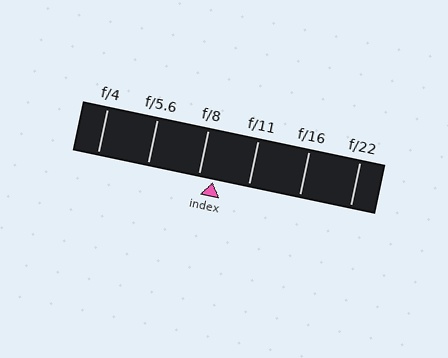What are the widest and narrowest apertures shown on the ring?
The widest aperture shown is f/4 and the narrowest is f/22.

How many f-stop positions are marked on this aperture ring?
There are 6 f-stop positions marked.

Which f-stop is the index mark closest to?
The index mark is closest to f/8.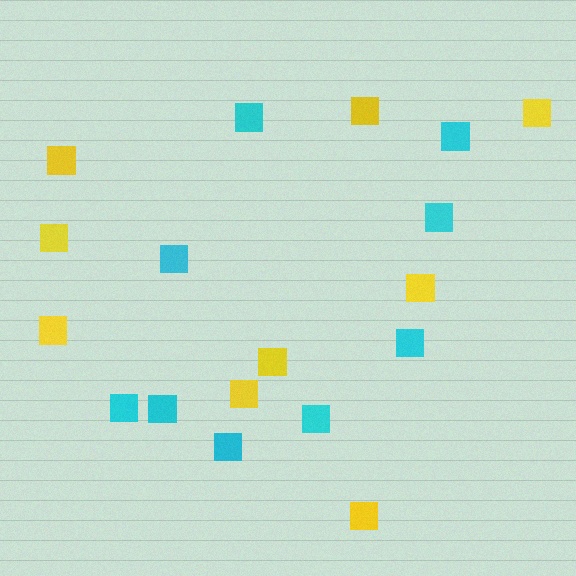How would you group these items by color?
There are 2 groups: one group of yellow squares (9) and one group of cyan squares (9).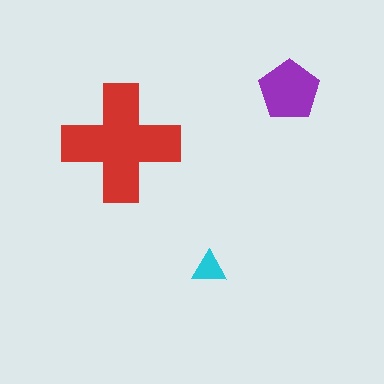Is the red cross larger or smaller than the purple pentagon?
Larger.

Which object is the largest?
The red cross.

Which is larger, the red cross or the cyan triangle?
The red cross.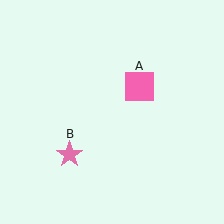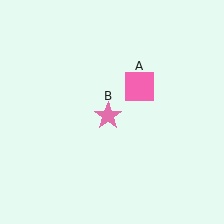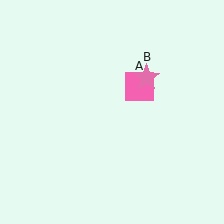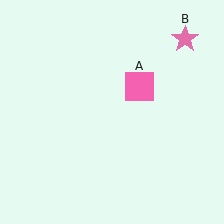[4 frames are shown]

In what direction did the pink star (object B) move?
The pink star (object B) moved up and to the right.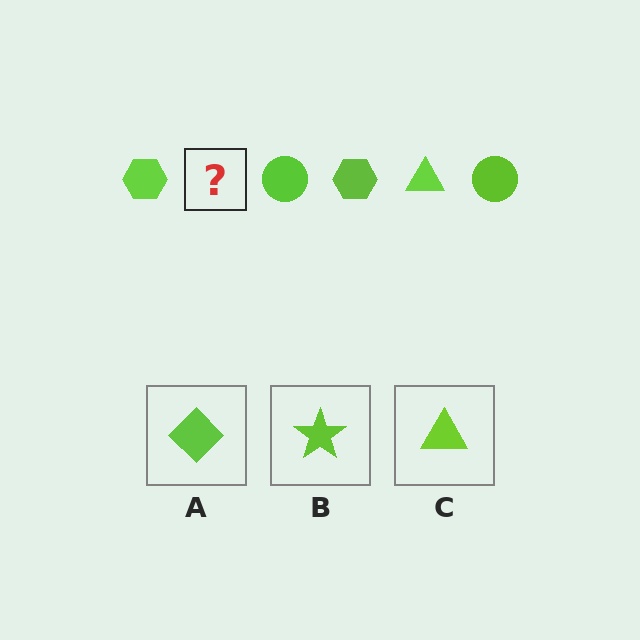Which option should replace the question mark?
Option C.